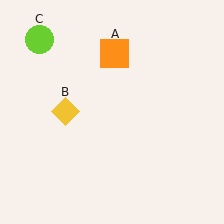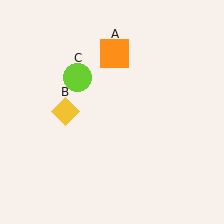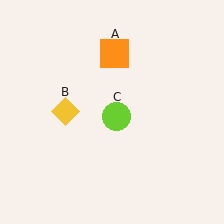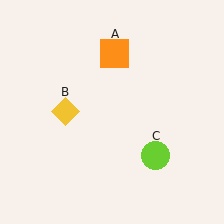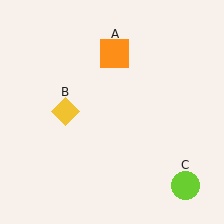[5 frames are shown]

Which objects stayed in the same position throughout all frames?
Orange square (object A) and yellow diamond (object B) remained stationary.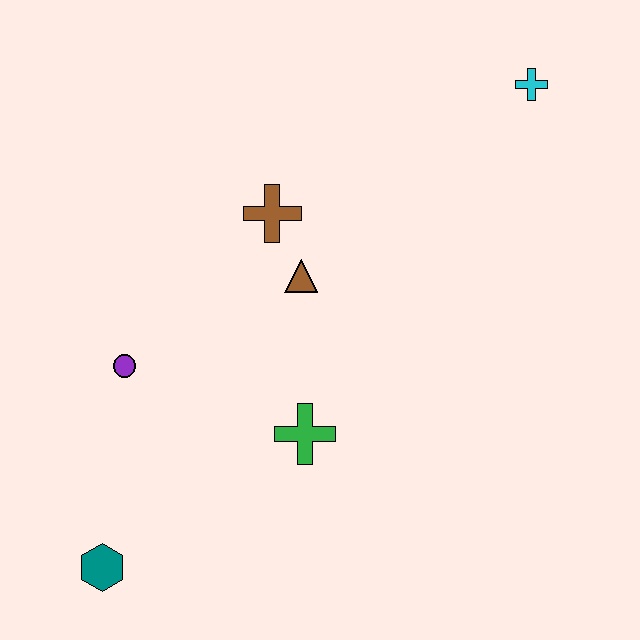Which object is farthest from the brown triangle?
The teal hexagon is farthest from the brown triangle.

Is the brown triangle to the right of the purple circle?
Yes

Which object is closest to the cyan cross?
The brown cross is closest to the cyan cross.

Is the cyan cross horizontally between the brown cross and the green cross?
No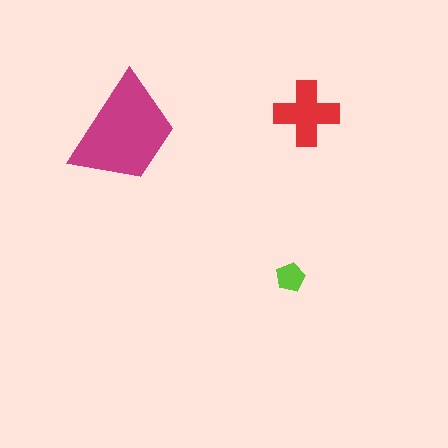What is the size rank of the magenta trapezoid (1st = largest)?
1st.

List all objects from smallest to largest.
The lime pentagon, the red cross, the magenta trapezoid.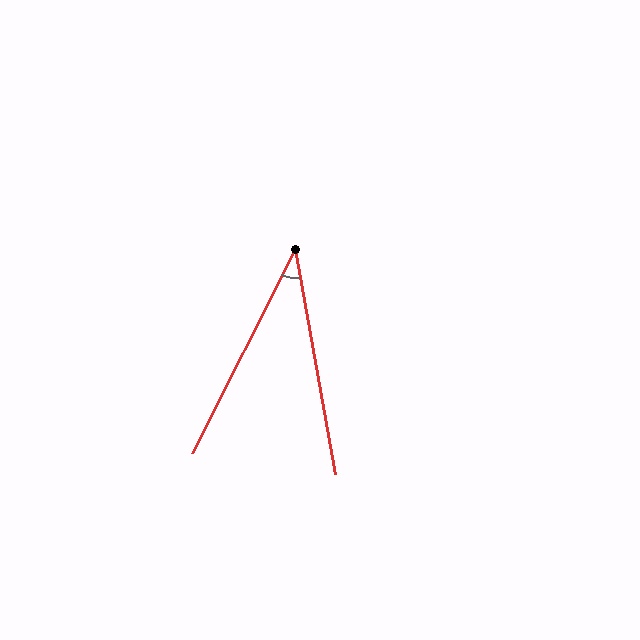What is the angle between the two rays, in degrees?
Approximately 37 degrees.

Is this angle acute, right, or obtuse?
It is acute.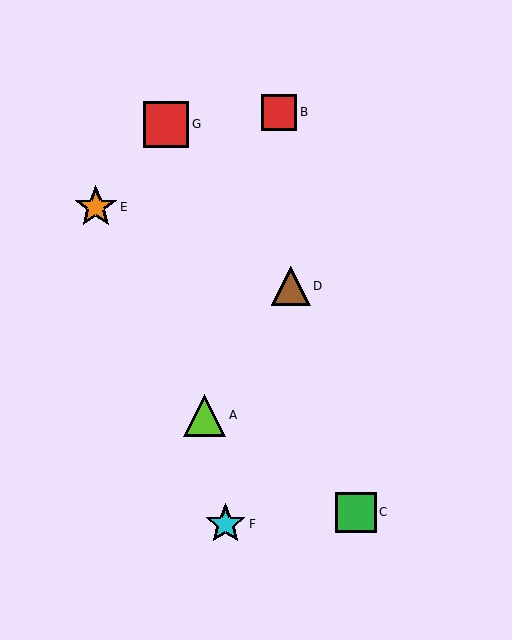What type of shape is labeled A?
Shape A is a lime triangle.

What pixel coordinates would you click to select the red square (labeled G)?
Click at (166, 124) to select the red square G.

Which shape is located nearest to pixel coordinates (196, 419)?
The lime triangle (labeled A) at (205, 415) is nearest to that location.